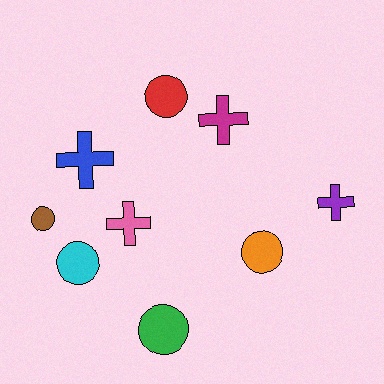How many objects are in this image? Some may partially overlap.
There are 9 objects.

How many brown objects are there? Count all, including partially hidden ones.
There is 1 brown object.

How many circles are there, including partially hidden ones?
There are 5 circles.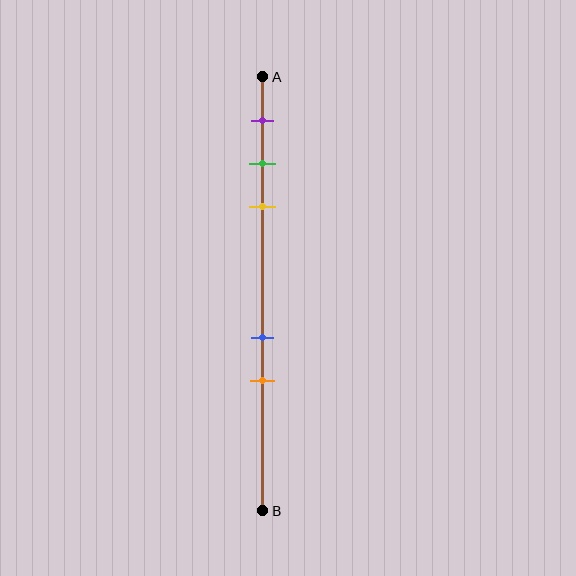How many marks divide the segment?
There are 5 marks dividing the segment.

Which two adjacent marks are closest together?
The green and yellow marks are the closest adjacent pair.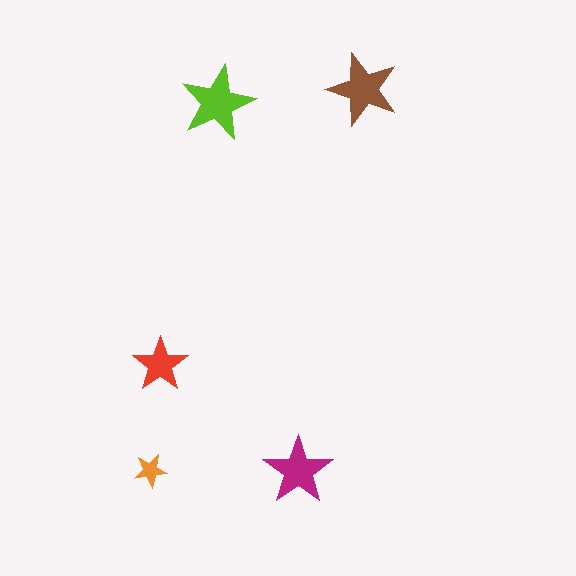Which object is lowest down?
The magenta star is bottommost.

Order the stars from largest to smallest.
the lime one, the brown one, the magenta one, the red one, the orange one.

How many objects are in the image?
There are 5 objects in the image.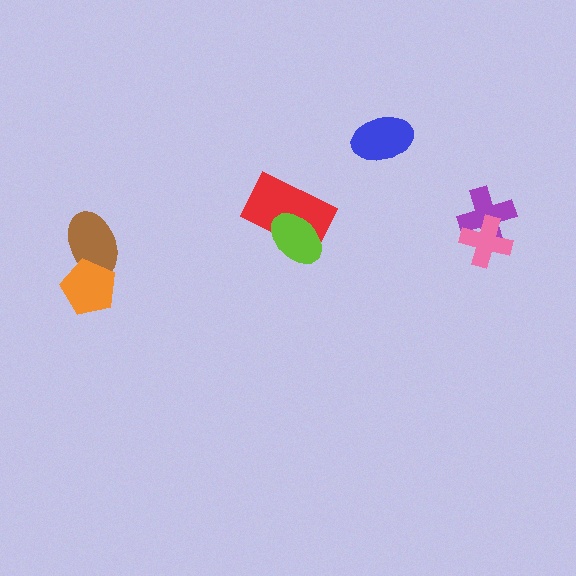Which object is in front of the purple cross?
The pink cross is in front of the purple cross.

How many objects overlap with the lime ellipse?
1 object overlaps with the lime ellipse.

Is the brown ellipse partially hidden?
Yes, it is partially covered by another shape.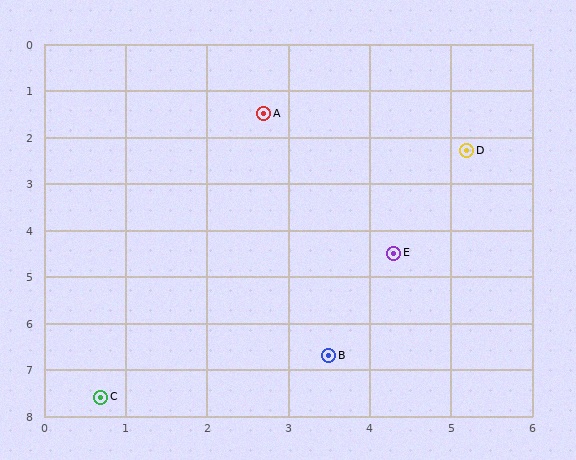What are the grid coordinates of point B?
Point B is at approximately (3.5, 6.7).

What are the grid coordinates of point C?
Point C is at approximately (0.7, 7.6).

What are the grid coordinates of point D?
Point D is at approximately (5.2, 2.3).